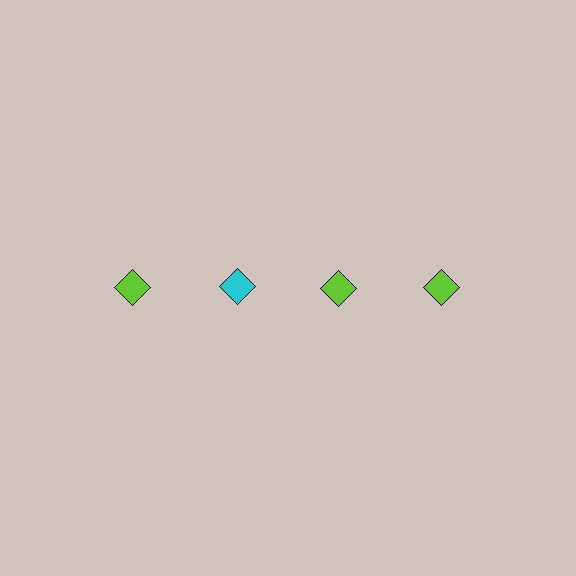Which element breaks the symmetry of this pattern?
The cyan diamond in the top row, second from left column breaks the symmetry. All other shapes are lime diamonds.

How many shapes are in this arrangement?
There are 4 shapes arranged in a grid pattern.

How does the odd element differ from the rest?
It has a different color: cyan instead of lime.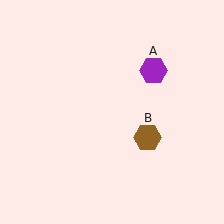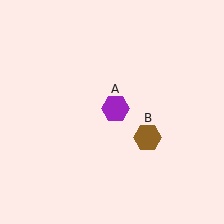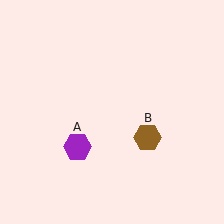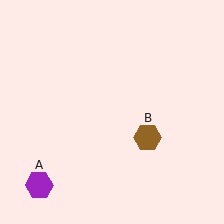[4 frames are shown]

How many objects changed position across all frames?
1 object changed position: purple hexagon (object A).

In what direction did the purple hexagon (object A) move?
The purple hexagon (object A) moved down and to the left.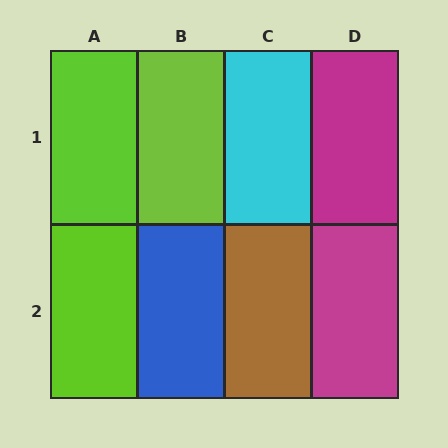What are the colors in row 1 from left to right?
Lime, lime, cyan, magenta.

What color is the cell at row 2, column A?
Lime.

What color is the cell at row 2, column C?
Brown.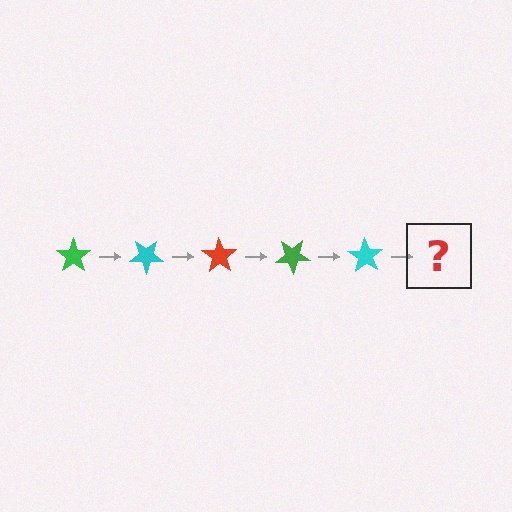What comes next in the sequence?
The next element should be a red star, rotated 175 degrees from the start.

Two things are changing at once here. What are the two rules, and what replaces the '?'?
The two rules are that it rotates 35 degrees each step and the color cycles through green, cyan, and red. The '?' should be a red star, rotated 175 degrees from the start.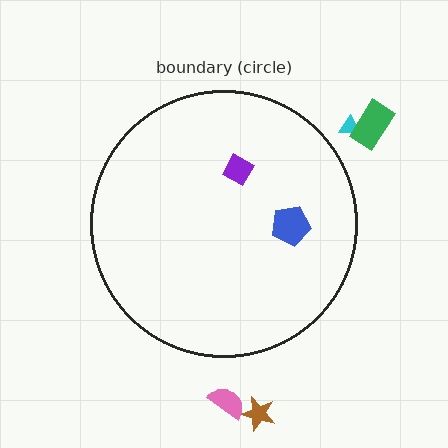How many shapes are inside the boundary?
2 inside, 4 outside.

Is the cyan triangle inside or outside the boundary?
Outside.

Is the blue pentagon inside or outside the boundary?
Inside.